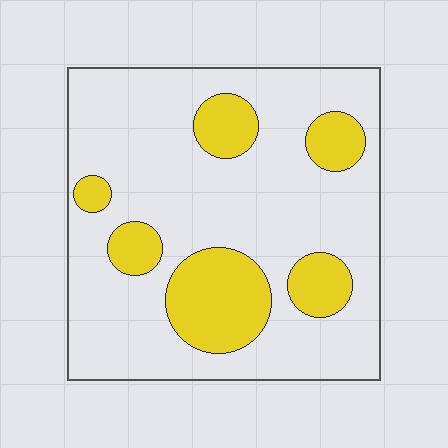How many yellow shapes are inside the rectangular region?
6.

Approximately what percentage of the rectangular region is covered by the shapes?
Approximately 25%.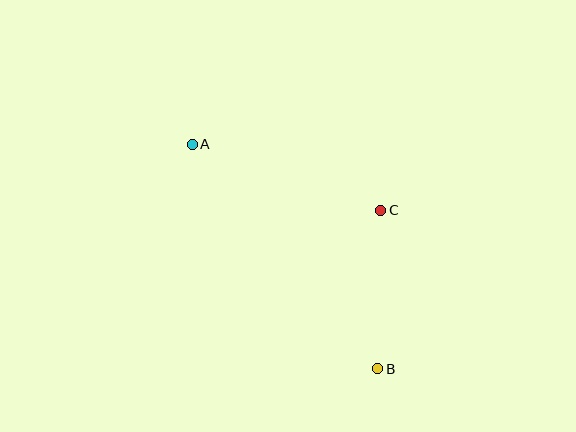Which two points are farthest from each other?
Points A and B are farthest from each other.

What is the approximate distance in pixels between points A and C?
The distance between A and C is approximately 199 pixels.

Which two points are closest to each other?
Points B and C are closest to each other.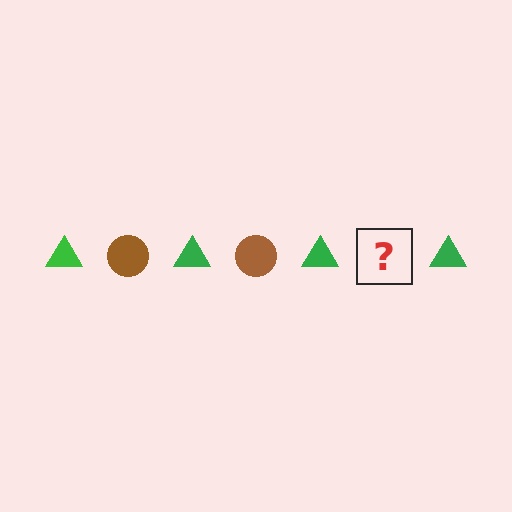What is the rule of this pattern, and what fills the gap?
The rule is that the pattern alternates between green triangle and brown circle. The gap should be filled with a brown circle.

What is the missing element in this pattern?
The missing element is a brown circle.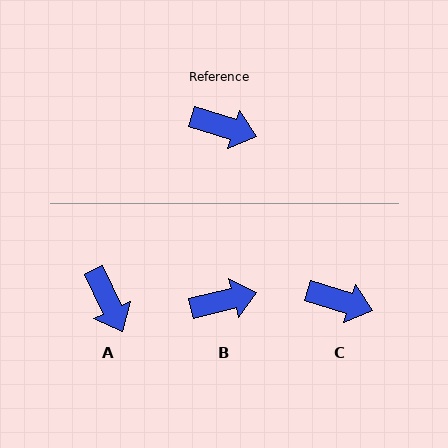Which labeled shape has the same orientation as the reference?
C.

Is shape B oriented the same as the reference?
No, it is off by about 31 degrees.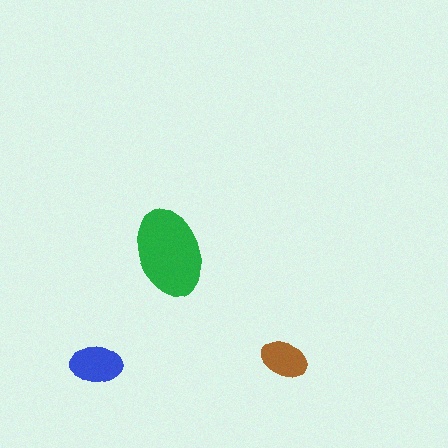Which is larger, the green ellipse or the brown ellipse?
The green one.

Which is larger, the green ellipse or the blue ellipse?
The green one.